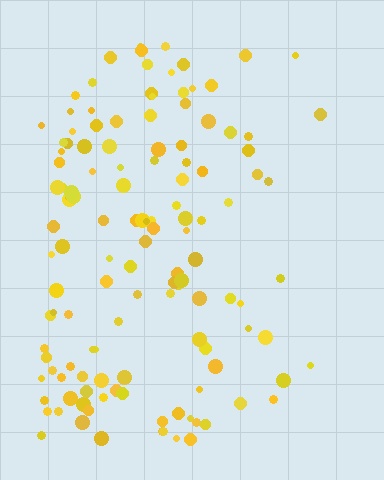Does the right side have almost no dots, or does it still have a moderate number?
Still a moderate number, just noticeably fewer than the left.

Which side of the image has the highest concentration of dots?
The left.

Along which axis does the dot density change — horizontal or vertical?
Horizontal.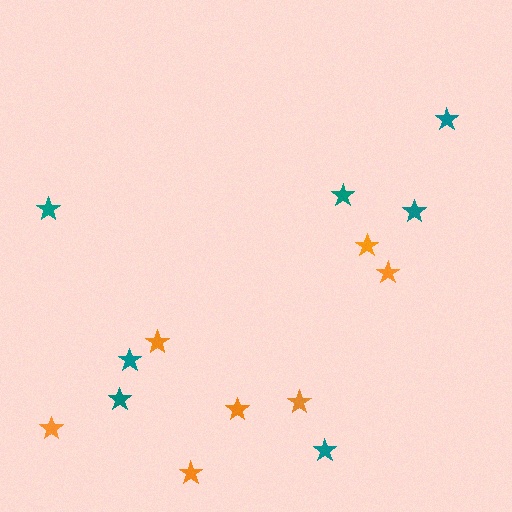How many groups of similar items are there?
There are 2 groups: one group of orange stars (7) and one group of teal stars (7).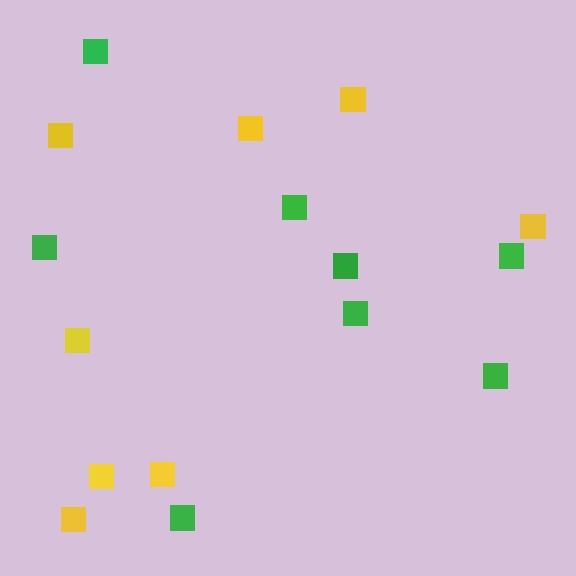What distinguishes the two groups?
There are 2 groups: one group of green squares (8) and one group of yellow squares (8).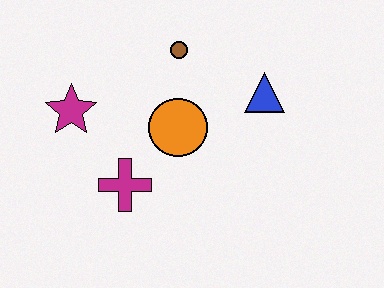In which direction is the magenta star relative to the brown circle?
The magenta star is to the left of the brown circle.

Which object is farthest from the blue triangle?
The magenta star is farthest from the blue triangle.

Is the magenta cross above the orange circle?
No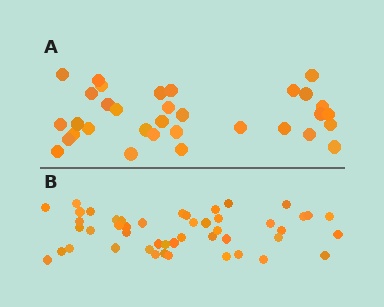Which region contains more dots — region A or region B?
Region B (the bottom region) has more dots.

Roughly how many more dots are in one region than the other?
Region B has approximately 15 more dots than region A.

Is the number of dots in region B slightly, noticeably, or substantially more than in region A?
Region B has noticeably more, but not dramatically so. The ratio is roughly 1.4 to 1.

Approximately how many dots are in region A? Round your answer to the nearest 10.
About 30 dots. (The exact count is 33, which rounds to 30.)